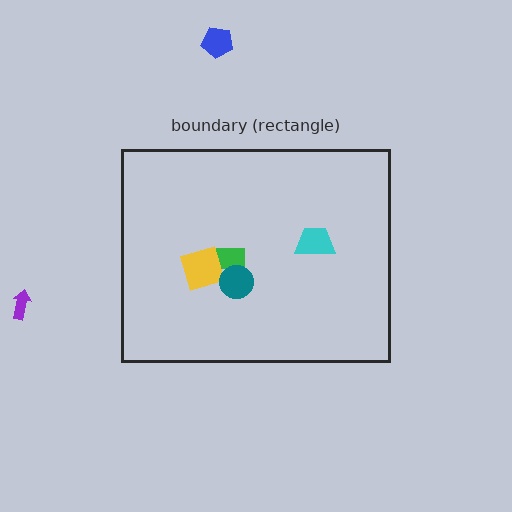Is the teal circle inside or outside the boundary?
Inside.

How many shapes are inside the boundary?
4 inside, 2 outside.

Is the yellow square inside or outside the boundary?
Inside.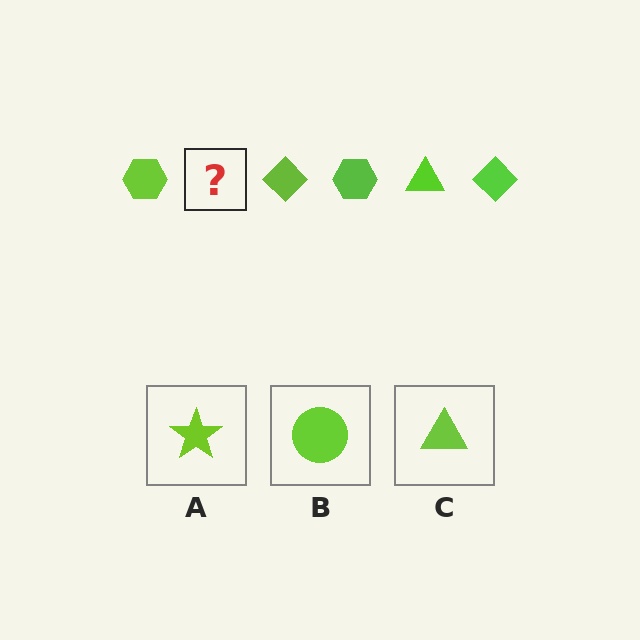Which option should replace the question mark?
Option C.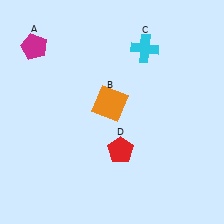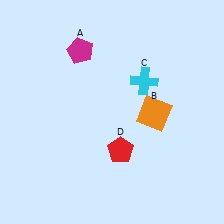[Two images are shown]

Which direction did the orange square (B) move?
The orange square (B) moved right.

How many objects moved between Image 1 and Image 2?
3 objects moved between the two images.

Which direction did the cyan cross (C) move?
The cyan cross (C) moved down.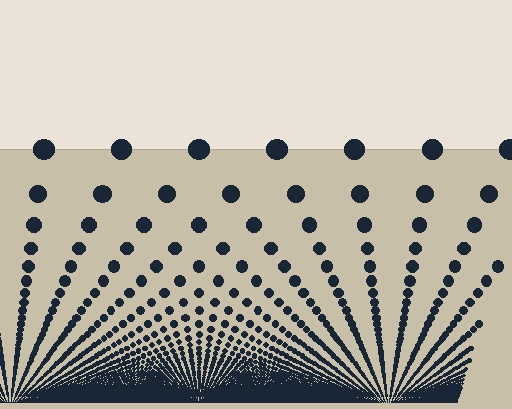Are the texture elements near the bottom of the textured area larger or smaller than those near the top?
Smaller. The gradient is inverted — elements near the bottom are smaller and denser.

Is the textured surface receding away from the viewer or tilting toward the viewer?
The surface appears to tilt toward the viewer. Texture elements get larger and sparser toward the top.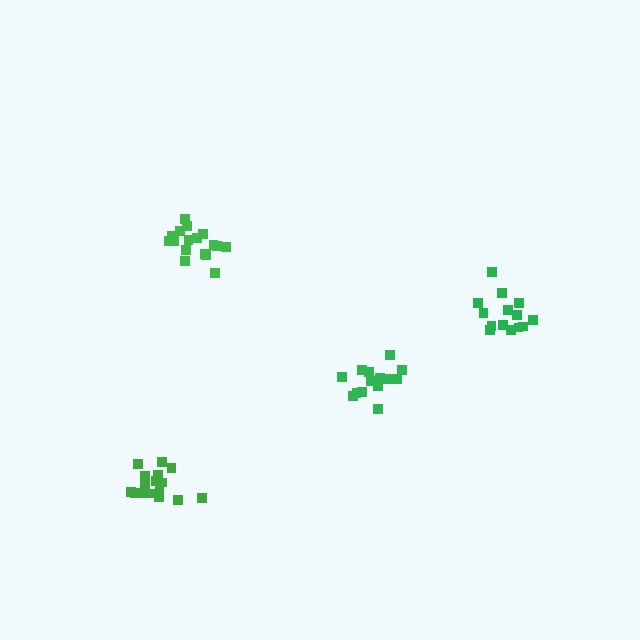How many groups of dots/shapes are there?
There are 4 groups.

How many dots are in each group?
Group 1: 16 dots, Group 2: 17 dots, Group 3: 14 dots, Group 4: 14 dots (61 total).